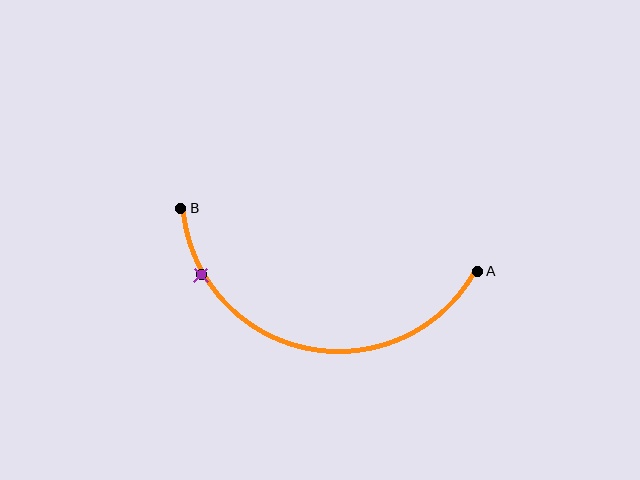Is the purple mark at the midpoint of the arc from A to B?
No. The purple mark lies on the arc but is closer to endpoint B. The arc midpoint would be at the point on the curve equidistant along the arc from both A and B.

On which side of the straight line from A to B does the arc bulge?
The arc bulges below the straight line connecting A and B.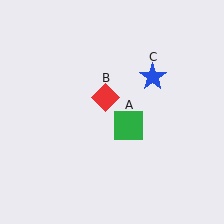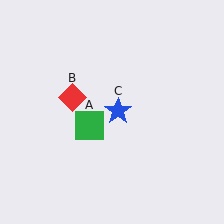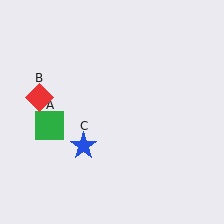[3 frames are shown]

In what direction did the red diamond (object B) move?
The red diamond (object B) moved left.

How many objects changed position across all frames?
3 objects changed position: green square (object A), red diamond (object B), blue star (object C).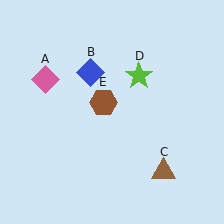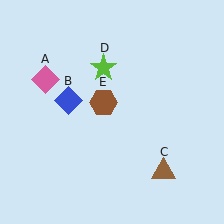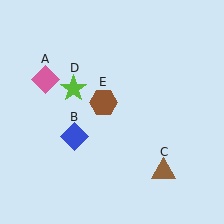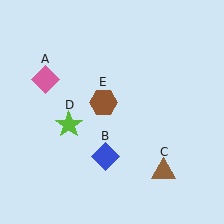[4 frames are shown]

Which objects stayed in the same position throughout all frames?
Pink diamond (object A) and brown triangle (object C) and brown hexagon (object E) remained stationary.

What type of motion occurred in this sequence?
The blue diamond (object B), lime star (object D) rotated counterclockwise around the center of the scene.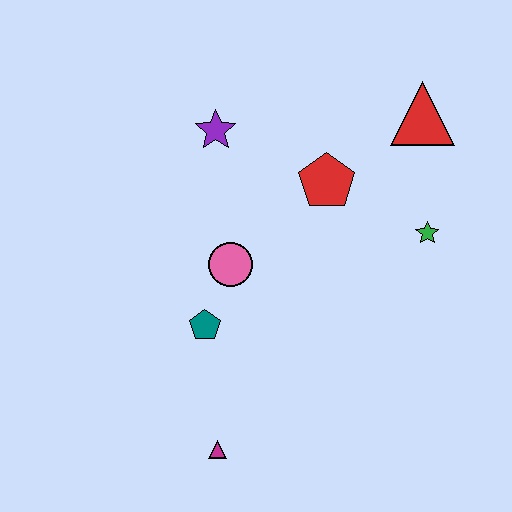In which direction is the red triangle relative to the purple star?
The red triangle is to the right of the purple star.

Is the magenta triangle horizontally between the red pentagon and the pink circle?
No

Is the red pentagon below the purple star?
Yes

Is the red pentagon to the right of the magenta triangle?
Yes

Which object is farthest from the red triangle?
The magenta triangle is farthest from the red triangle.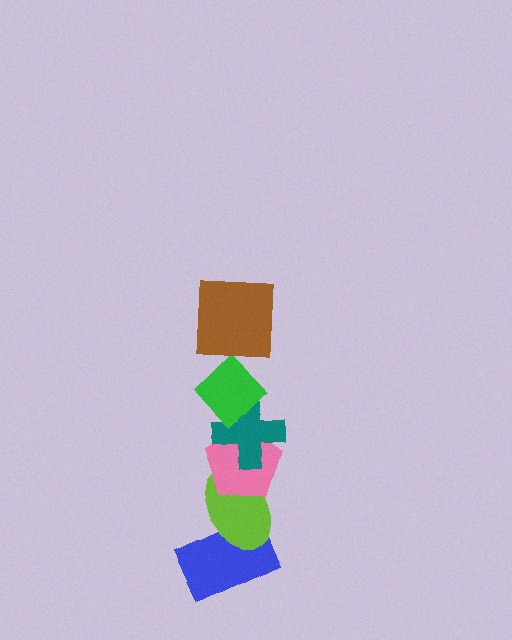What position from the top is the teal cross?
The teal cross is 3rd from the top.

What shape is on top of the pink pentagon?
The teal cross is on top of the pink pentagon.